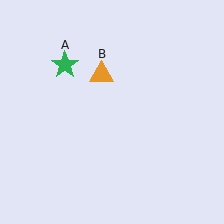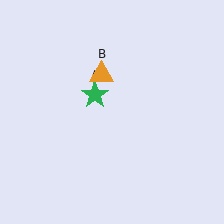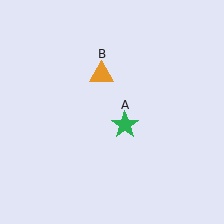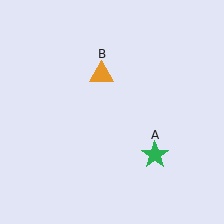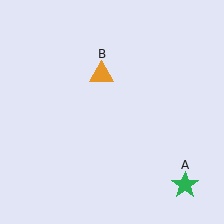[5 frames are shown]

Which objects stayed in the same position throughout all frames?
Orange triangle (object B) remained stationary.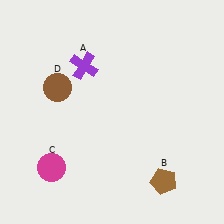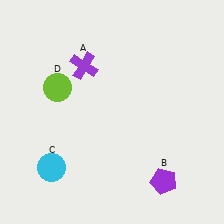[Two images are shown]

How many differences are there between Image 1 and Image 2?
There are 3 differences between the two images.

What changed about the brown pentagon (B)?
In Image 1, B is brown. In Image 2, it changed to purple.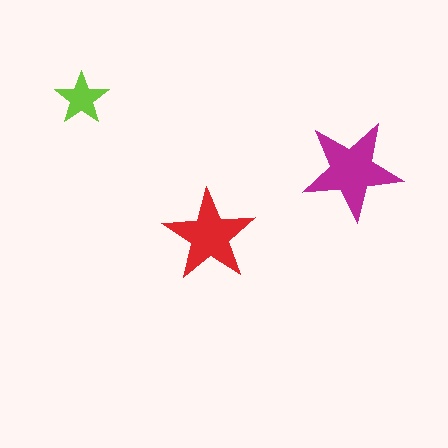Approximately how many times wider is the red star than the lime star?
About 1.5 times wider.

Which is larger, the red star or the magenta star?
The magenta one.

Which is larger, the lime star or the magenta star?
The magenta one.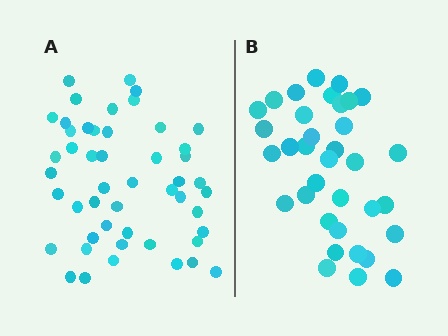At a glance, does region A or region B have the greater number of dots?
Region A (the left region) has more dots.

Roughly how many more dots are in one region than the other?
Region A has approximately 15 more dots than region B.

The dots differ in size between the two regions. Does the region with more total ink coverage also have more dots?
No. Region B has more total ink coverage because its dots are larger, but region A actually contains more individual dots. Total area can be misleading — the number of items is what matters here.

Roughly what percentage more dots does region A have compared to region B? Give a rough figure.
About 40% more.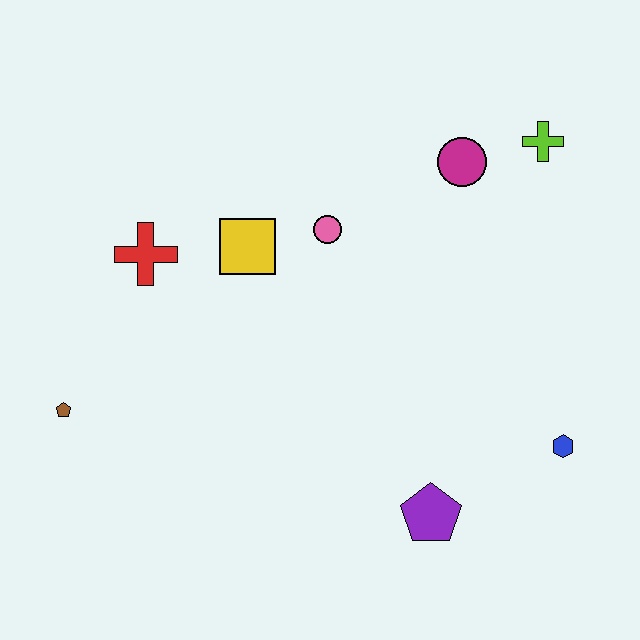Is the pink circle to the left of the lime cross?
Yes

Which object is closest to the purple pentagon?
The blue hexagon is closest to the purple pentagon.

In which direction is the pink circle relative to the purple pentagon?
The pink circle is above the purple pentagon.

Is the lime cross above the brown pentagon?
Yes